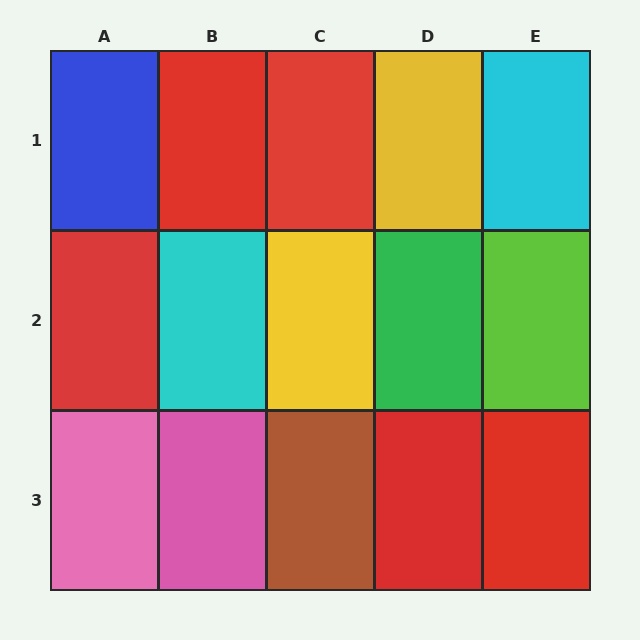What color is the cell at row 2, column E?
Lime.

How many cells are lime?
1 cell is lime.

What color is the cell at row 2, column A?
Red.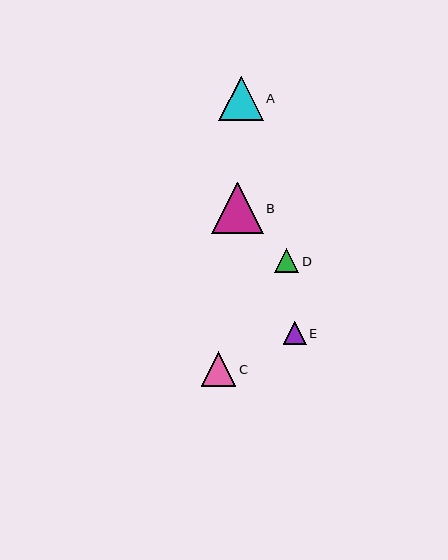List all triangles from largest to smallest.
From largest to smallest: B, A, C, D, E.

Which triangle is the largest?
Triangle B is the largest with a size of approximately 52 pixels.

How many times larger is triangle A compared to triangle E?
Triangle A is approximately 1.9 times the size of triangle E.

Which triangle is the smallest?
Triangle E is the smallest with a size of approximately 23 pixels.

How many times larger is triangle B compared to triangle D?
Triangle B is approximately 2.1 times the size of triangle D.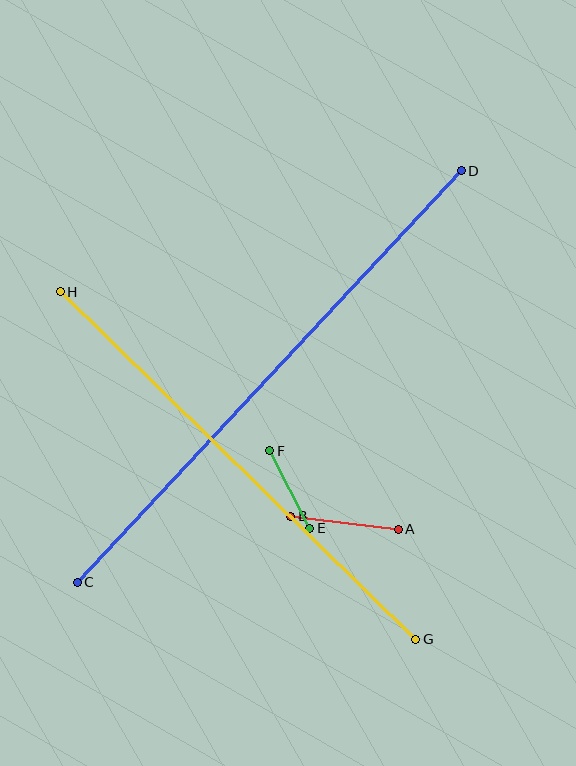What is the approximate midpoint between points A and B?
The midpoint is at approximately (345, 523) pixels.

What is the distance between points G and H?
The distance is approximately 497 pixels.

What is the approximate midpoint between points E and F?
The midpoint is at approximately (290, 489) pixels.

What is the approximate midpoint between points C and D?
The midpoint is at approximately (269, 377) pixels.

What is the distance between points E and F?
The distance is approximately 87 pixels.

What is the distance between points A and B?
The distance is approximately 108 pixels.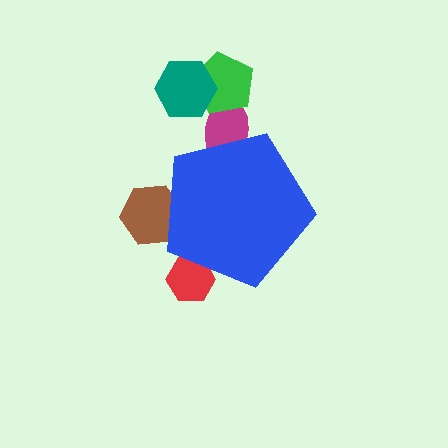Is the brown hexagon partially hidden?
Yes, the brown hexagon is partially hidden behind the blue pentagon.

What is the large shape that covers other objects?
A blue pentagon.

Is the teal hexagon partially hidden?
No, the teal hexagon is fully visible.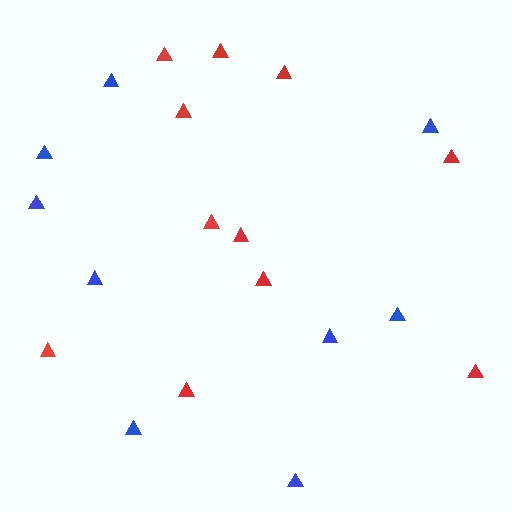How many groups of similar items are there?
There are 2 groups: one group of blue triangles (9) and one group of red triangles (11).